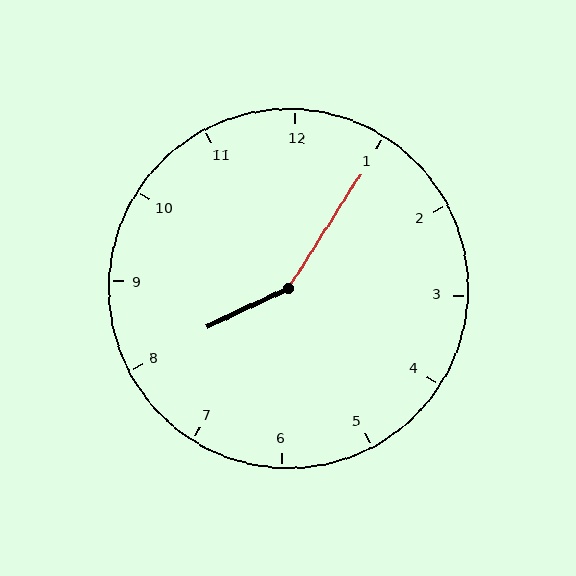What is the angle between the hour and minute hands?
Approximately 148 degrees.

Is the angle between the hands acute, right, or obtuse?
It is obtuse.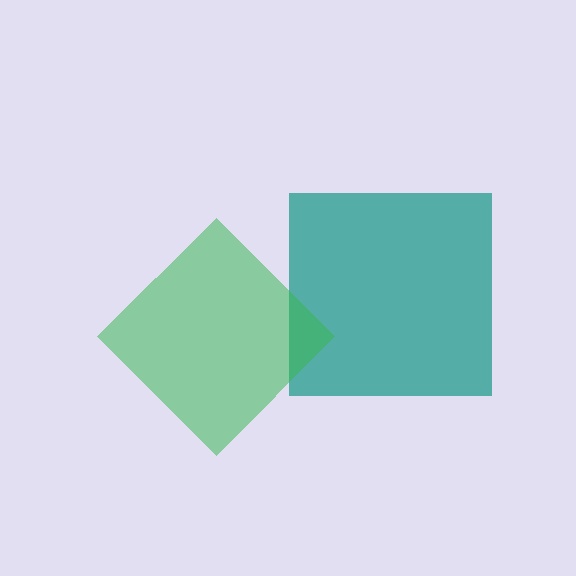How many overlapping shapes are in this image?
There are 2 overlapping shapes in the image.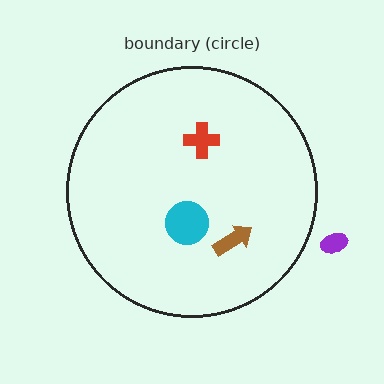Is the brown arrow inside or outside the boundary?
Inside.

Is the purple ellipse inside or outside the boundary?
Outside.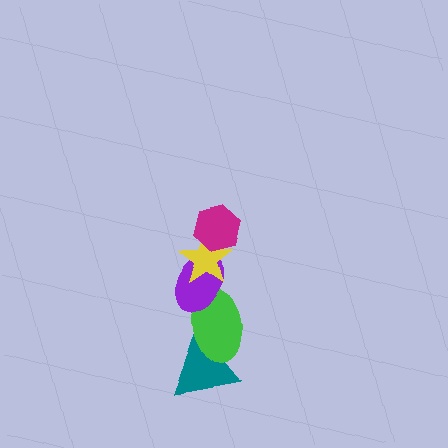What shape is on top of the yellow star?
The magenta hexagon is on top of the yellow star.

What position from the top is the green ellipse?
The green ellipse is 4th from the top.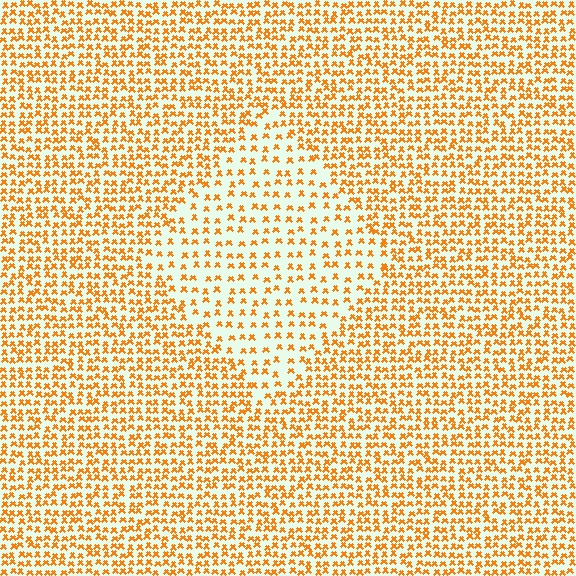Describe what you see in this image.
The image contains small orange elements arranged at two different densities. A diamond-shaped region is visible where the elements are less densely packed than the surrounding area.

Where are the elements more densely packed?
The elements are more densely packed outside the diamond boundary.